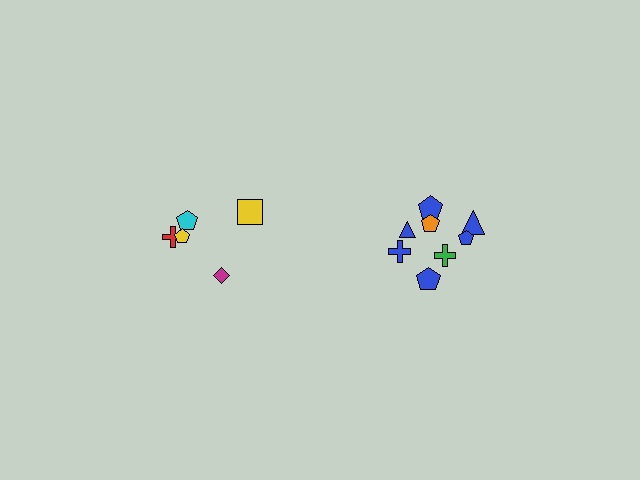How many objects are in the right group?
There are 8 objects.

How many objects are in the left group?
There are 5 objects.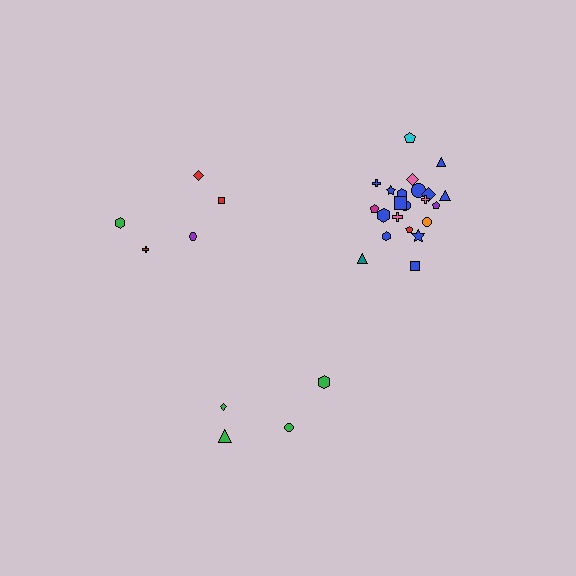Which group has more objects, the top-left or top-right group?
The top-right group.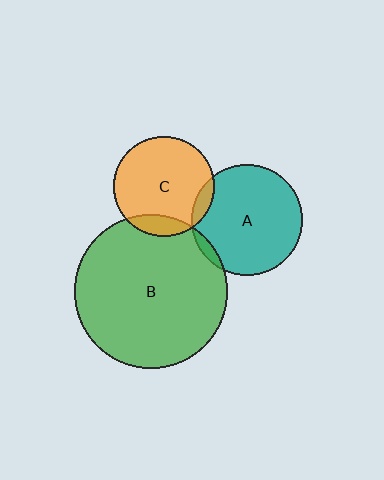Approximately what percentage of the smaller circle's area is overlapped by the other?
Approximately 15%.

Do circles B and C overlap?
Yes.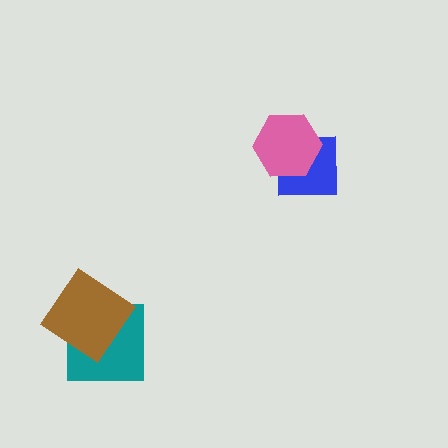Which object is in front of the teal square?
The brown diamond is in front of the teal square.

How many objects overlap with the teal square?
1 object overlaps with the teal square.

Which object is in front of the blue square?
The pink hexagon is in front of the blue square.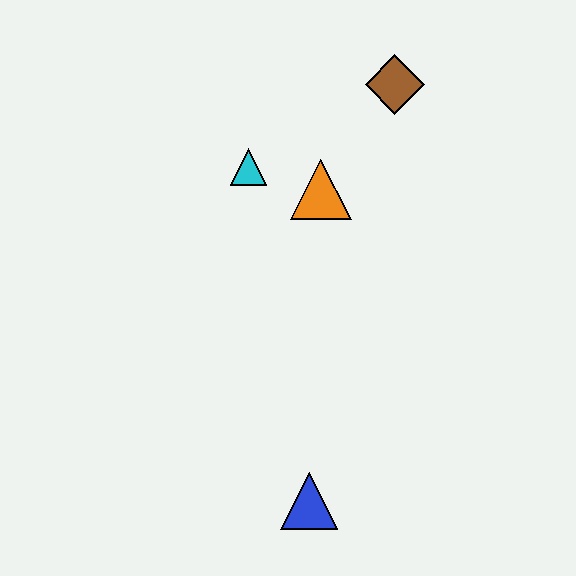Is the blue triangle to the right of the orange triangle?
No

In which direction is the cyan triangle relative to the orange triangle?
The cyan triangle is to the left of the orange triangle.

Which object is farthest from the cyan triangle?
The blue triangle is farthest from the cyan triangle.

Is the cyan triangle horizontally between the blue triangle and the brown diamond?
No